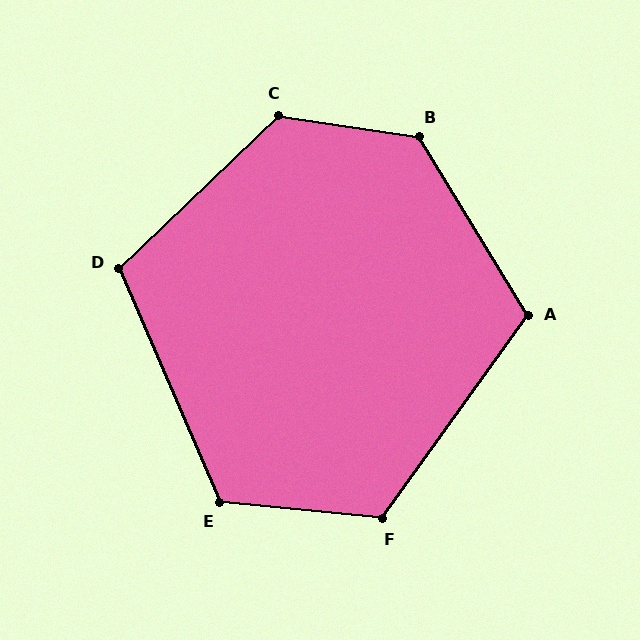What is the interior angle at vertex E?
Approximately 119 degrees (obtuse).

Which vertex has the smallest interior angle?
D, at approximately 110 degrees.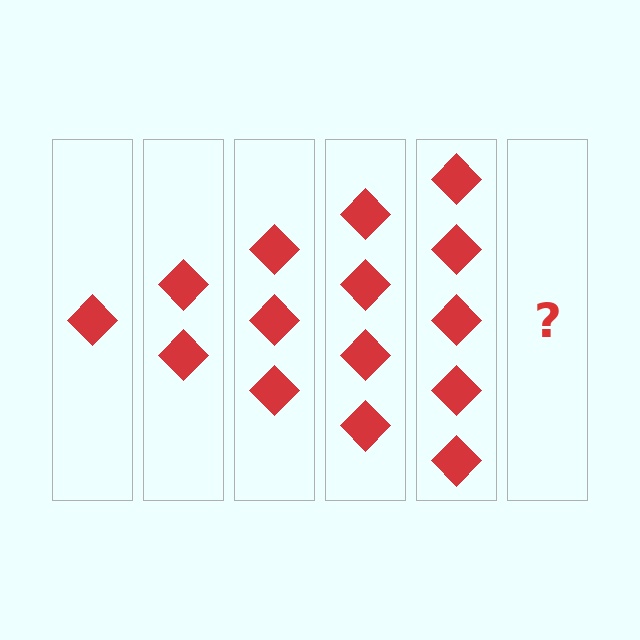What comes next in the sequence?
The next element should be 6 diamonds.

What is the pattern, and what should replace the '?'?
The pattern is that each step adds one more diamond. The '?' should be 6 diamonds.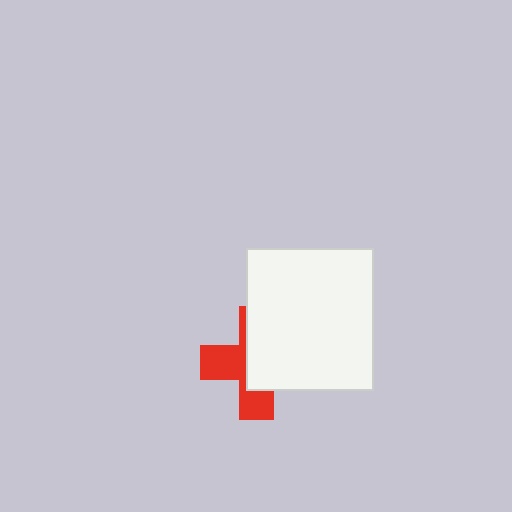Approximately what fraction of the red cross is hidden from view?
Roughly 57% of the red cross is hidden behind the white rectangle.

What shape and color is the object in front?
The object in front is a white rectangle.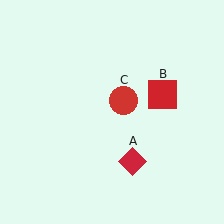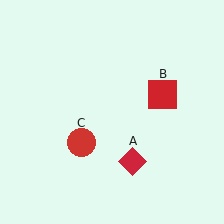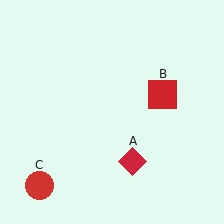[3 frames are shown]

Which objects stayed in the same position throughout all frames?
Red diamond (object A) and red square (object B) remained stationary.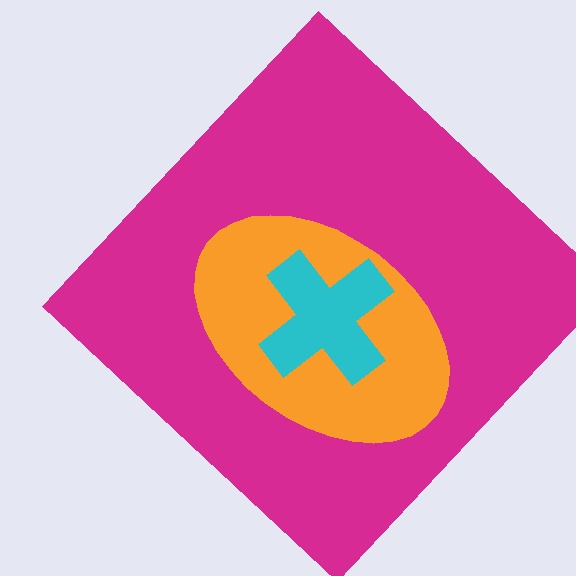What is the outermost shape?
The magenta diamond.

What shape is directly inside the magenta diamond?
The orange ellipse.